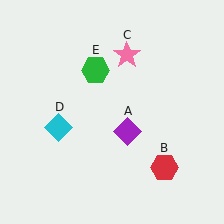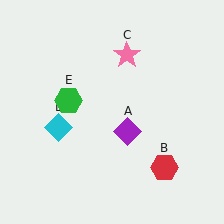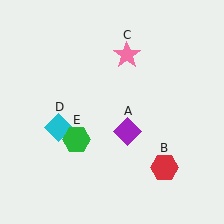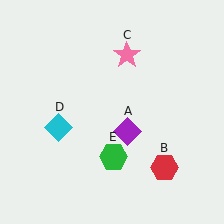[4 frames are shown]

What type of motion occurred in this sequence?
The green hexagon (object E) rotated counterclockwise around the center of the scene.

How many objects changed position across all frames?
1 object changed position: green hexagon (object E).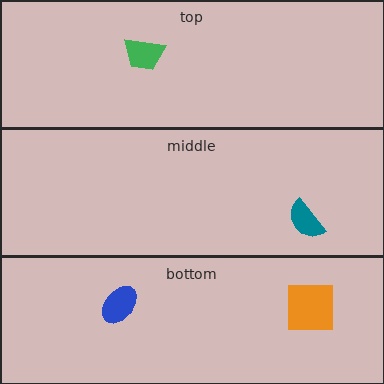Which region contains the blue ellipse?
The bottom region.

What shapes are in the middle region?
The teal semicircle.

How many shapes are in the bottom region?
2.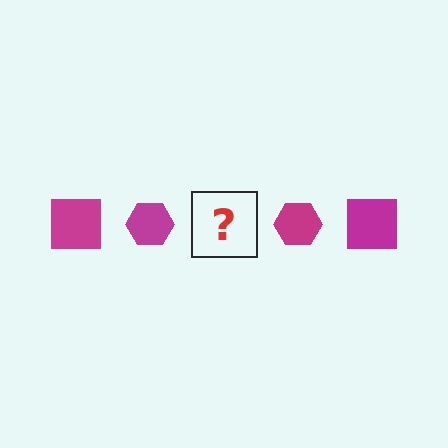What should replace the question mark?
The question mark should be replaced with a magenta square.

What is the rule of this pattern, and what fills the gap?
The rule is that the pattern cycles through square, hexagon shapes in magenta. The gap should be filled with a magenta square.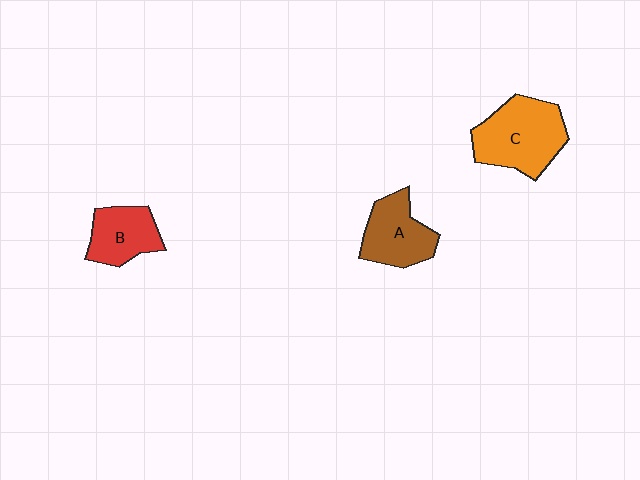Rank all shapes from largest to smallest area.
From largest to smallest: C (orange), A (brown), B (red).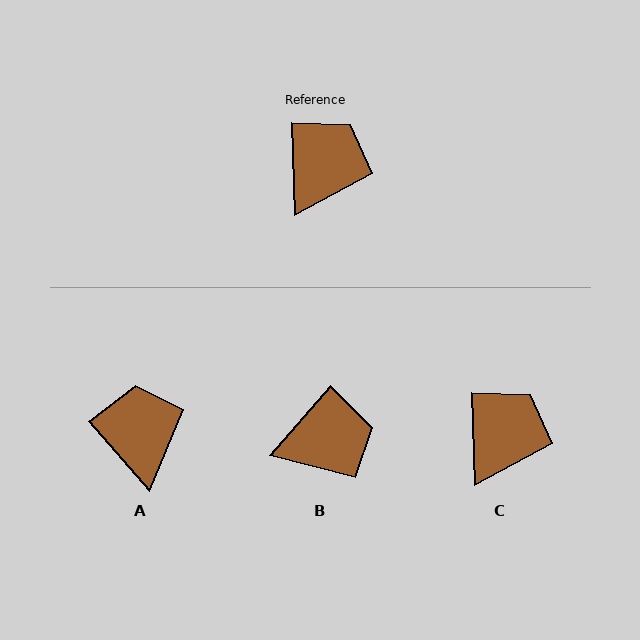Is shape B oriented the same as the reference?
No, it is off by about 42 degrees.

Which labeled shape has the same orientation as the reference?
C.